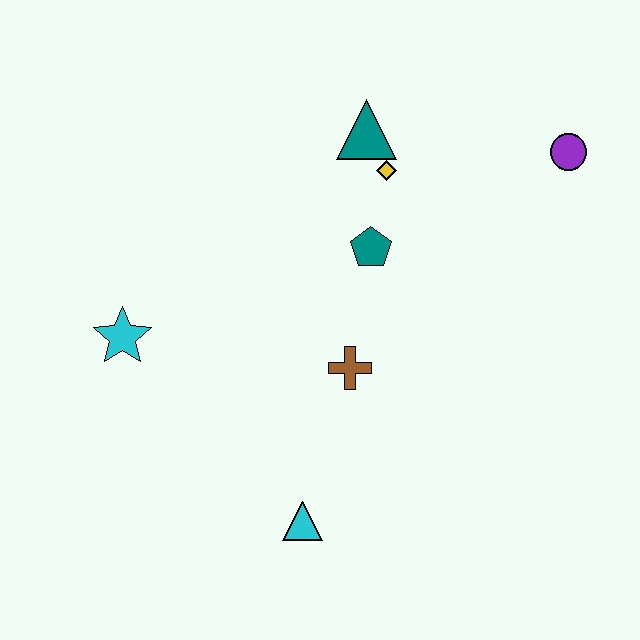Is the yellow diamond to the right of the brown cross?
Yes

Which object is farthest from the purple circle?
The cyan star is farthest from the purple circle.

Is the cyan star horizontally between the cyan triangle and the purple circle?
No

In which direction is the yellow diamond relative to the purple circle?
The yellow diamond is to the left of the purple circle.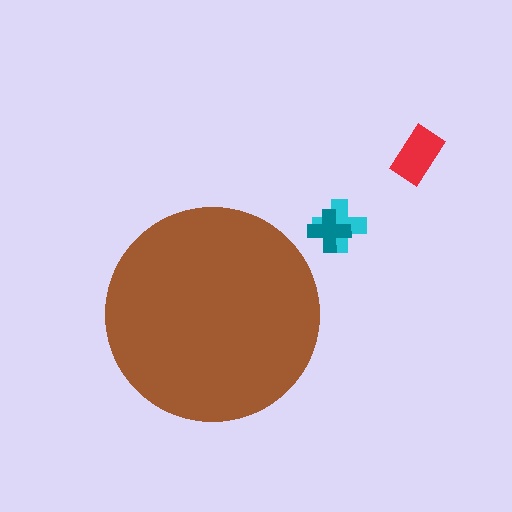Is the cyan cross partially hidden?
No, the cyan cross is fully visible.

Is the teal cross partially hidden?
No, the teal cross is fully visible.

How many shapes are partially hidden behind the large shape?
0 shapes are partially hidden.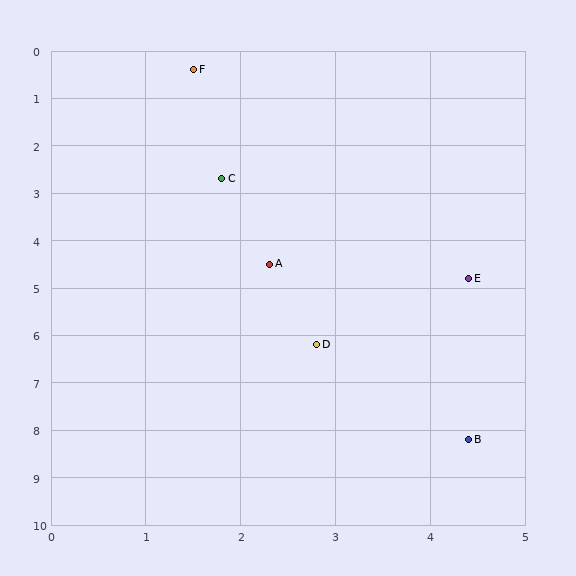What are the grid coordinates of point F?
Point F is at approximately (1.5, 0.4).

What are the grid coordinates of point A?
Point A is at approximately (2.3, 4.5).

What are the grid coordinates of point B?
Point B is at approximately (4.4, 8.2).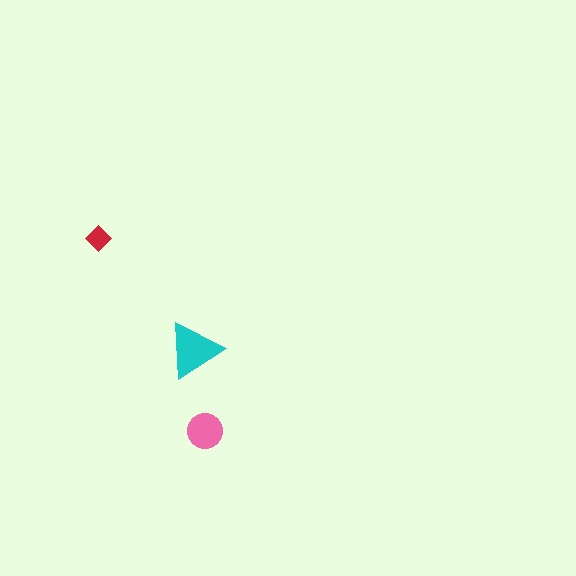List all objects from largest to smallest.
The cyan triangle, the pink circle, the red diamond.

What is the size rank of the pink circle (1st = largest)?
2nd.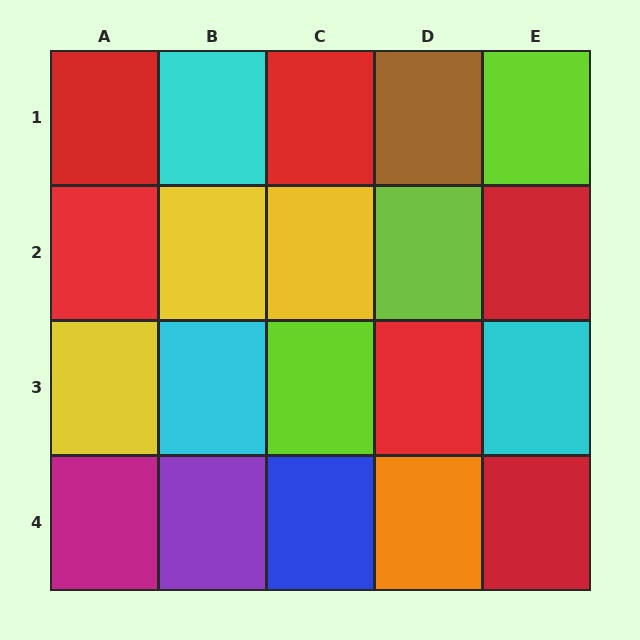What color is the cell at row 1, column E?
Lime.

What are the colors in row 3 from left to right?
Yellow, cyan, lime, red, cyan.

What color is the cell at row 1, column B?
Cyan.